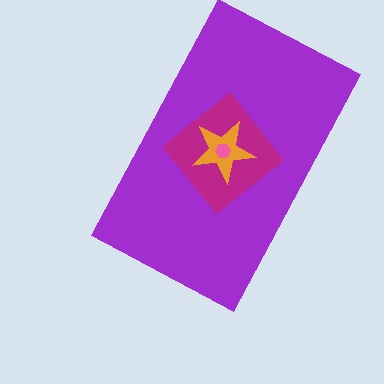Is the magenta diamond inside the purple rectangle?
Yes.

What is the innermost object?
The pink hexagon.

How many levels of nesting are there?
4.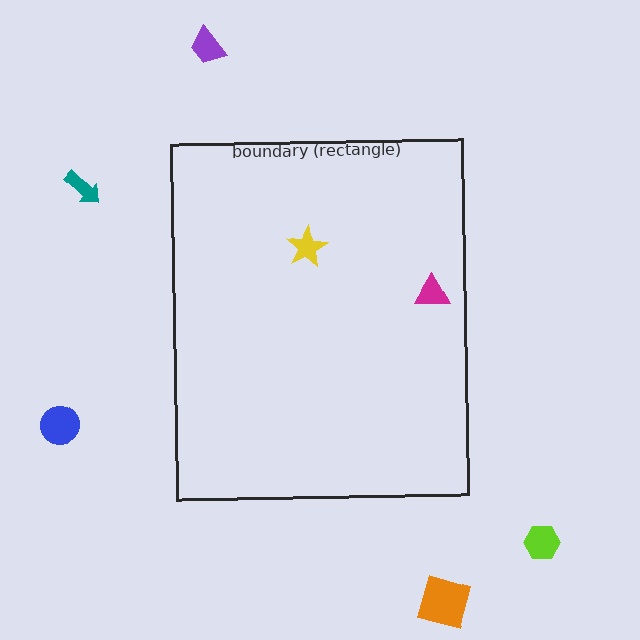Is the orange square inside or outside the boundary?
Outside.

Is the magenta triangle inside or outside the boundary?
Inside.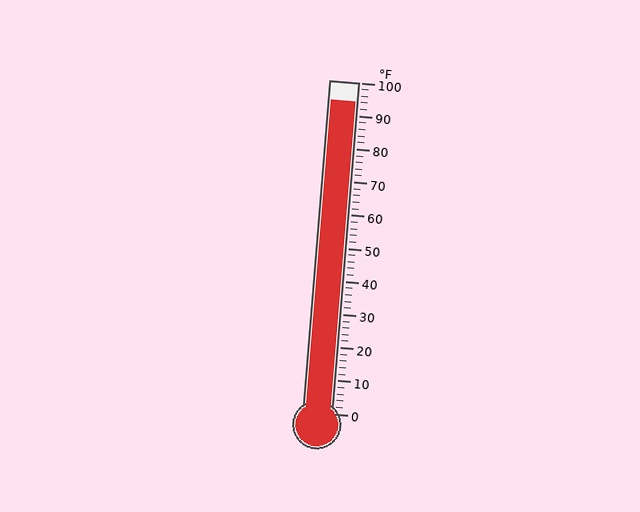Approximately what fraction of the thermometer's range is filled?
The thermometer is filled to approximately 95% of its range.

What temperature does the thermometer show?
The thermometer shows approximately 94°F.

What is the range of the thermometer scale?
The thermometer scale ranges from 0°F to 100°F.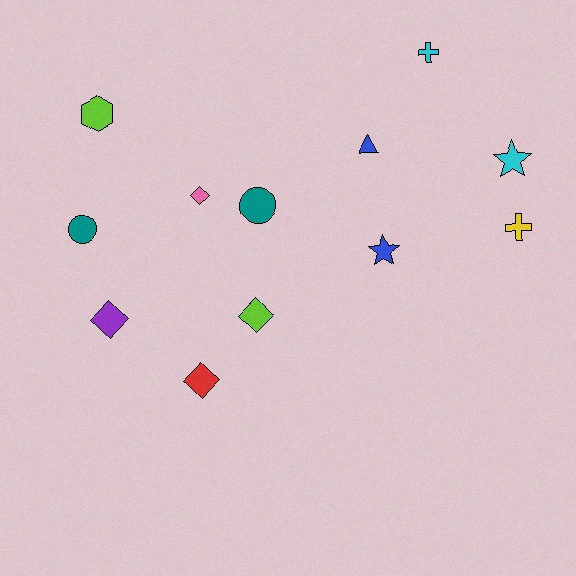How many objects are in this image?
There are 12 objects.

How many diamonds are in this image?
There are 4 diamonds.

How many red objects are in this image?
There is 1 red object.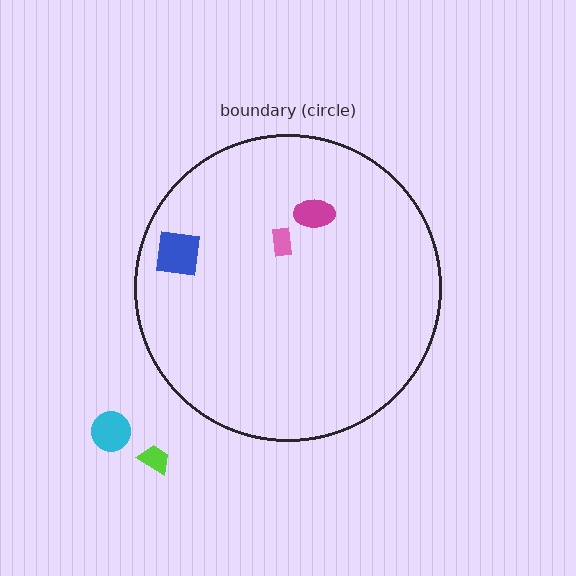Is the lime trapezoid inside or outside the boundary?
Outside.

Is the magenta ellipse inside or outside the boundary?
Inside.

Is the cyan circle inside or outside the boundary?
Outside.